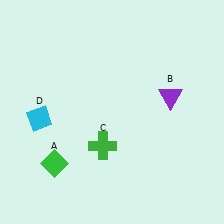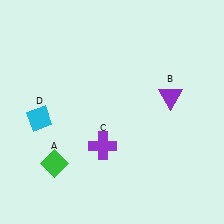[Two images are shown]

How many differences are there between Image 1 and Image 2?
There is 1 difference between the two images.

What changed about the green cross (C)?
In Image 1, C is green. In Image 2, it changed to purple.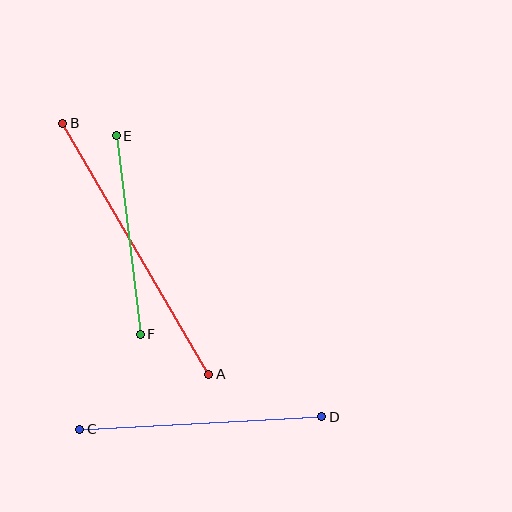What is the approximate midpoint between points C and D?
The midpoint is at approximately (201, 423) pixels.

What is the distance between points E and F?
The distance is approximately 200 pixels.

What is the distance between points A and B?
The distance is approximately 290 pixels.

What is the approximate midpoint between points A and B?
The midpoint is at approximately (136, 249) pixels.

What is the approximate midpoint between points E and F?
The midpoint is at approximately (128, 235) pixels.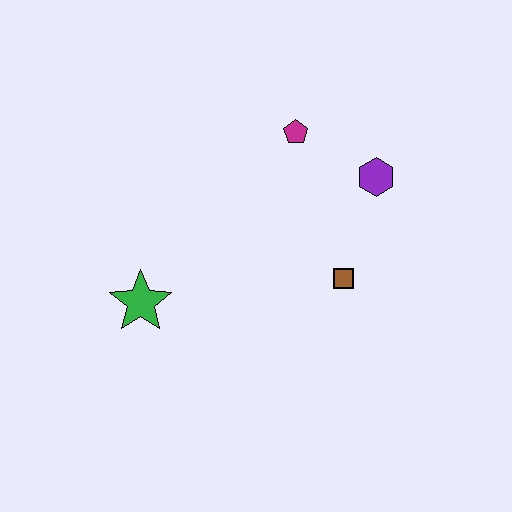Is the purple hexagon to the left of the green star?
No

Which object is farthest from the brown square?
The green star is farthest from the brown square.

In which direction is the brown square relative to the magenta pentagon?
The brown square is below the magenta pentagon.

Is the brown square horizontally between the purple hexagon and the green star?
Yes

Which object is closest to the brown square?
The purple hexagon is closest to the brown square.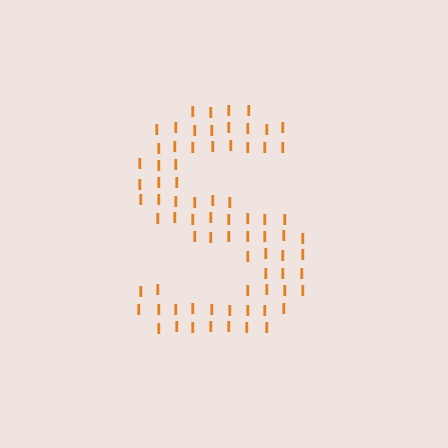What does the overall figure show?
The overall figure shows the letter S.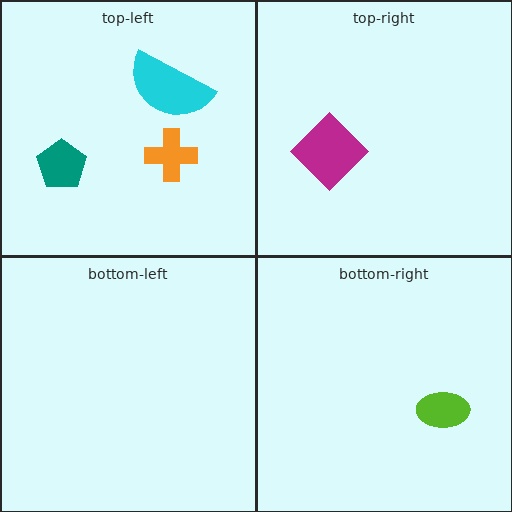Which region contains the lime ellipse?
The bottom-right region.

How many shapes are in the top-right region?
1.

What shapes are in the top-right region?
The magenta diamond.